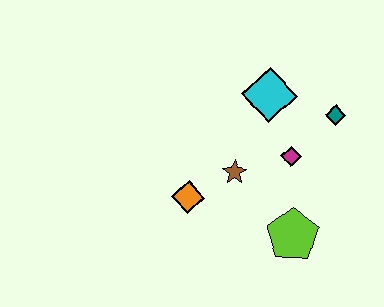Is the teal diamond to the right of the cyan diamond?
Yes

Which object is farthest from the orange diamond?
The teal diamond is farthest from the orange diamond.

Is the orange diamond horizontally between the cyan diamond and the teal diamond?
No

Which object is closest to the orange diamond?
The brown star is closest to the orange diamond.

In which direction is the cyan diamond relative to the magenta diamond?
The cyan diamond is above the magenta diamond.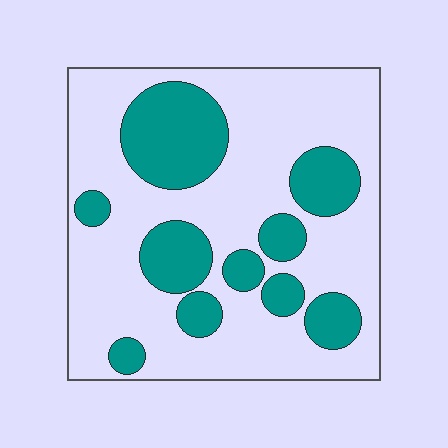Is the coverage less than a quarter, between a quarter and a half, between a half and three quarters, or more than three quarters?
Between a quarter and a half.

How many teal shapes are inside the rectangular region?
10.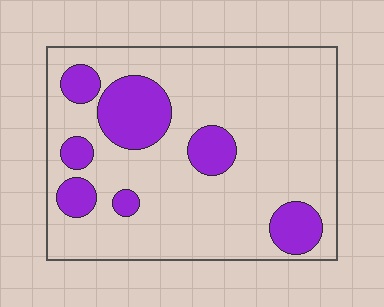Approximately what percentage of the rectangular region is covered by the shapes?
Approximately 20%.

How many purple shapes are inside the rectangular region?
7.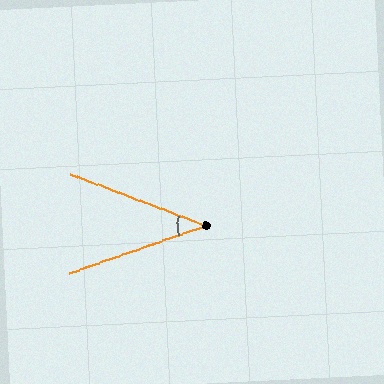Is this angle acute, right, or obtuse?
It is acute.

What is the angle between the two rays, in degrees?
Approximately 40 degrees.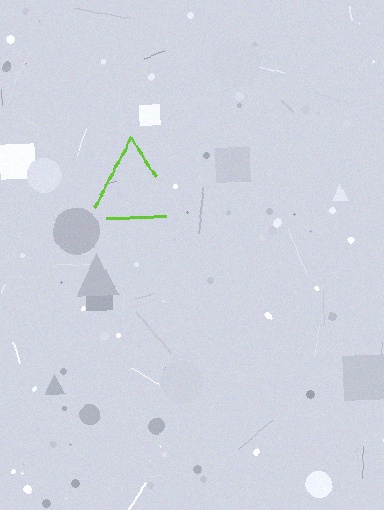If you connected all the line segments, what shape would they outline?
They would outline a triangle.